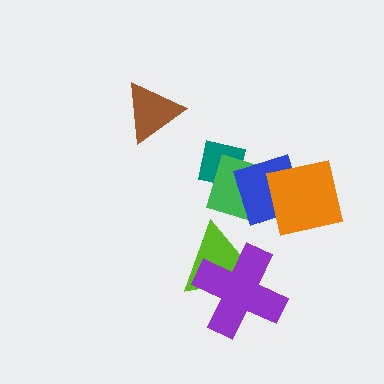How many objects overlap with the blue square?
2 objects overlap with the blue square.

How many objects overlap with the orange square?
1 object overlaps with the orange square.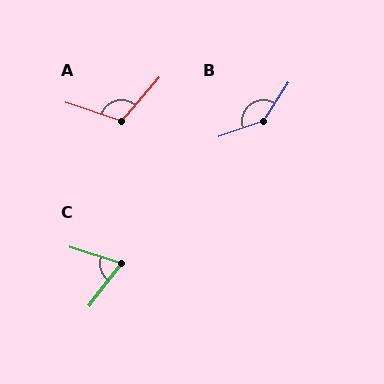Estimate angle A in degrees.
Approximately 112 degrees.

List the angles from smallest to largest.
C (70°), A (112°), B (142°).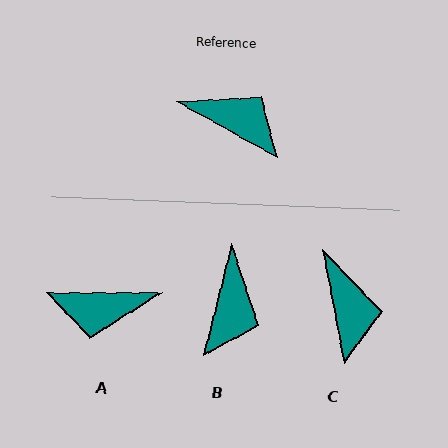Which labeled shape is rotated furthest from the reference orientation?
A, about 151 degrees away.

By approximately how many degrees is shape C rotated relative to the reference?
Approximately 50 degrees clockwise.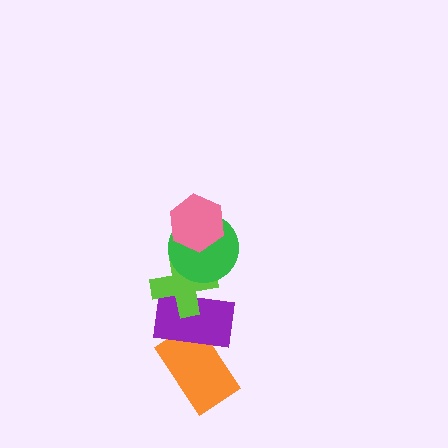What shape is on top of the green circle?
The pink hexagon is on top of the green circle.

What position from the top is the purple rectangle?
The purple rectangle is 4th from the top.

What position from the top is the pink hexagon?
The pink hexagon is 1st from the top.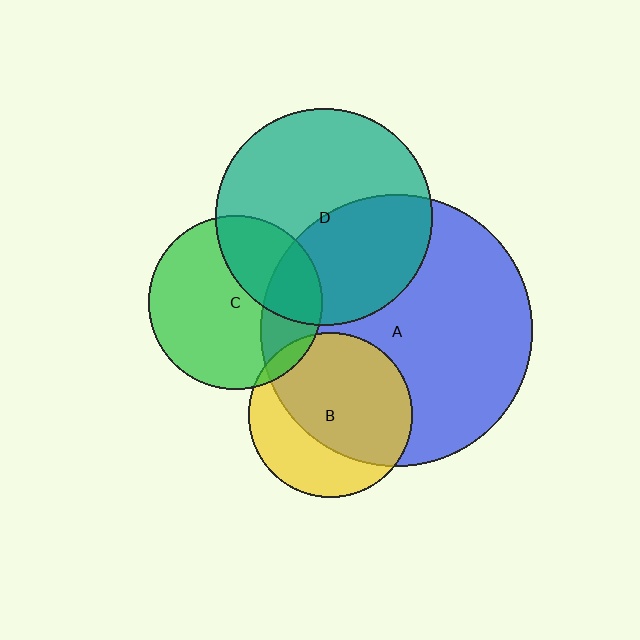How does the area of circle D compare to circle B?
Approximately 1.7 times.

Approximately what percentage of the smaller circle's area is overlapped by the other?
Approximately 5%.